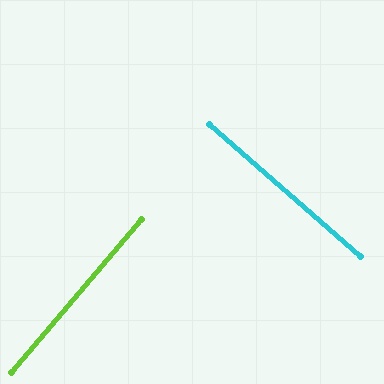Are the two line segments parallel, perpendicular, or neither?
Perpendicular — they meet at approximately 89°.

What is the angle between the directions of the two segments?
Approximately 89 degrees.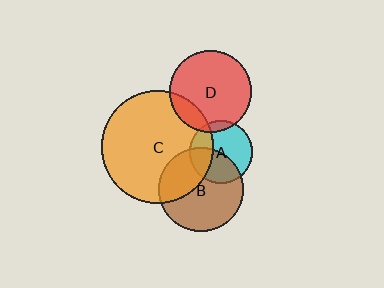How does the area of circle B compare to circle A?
Approximately 1.8 times.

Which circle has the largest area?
Circle C (orange).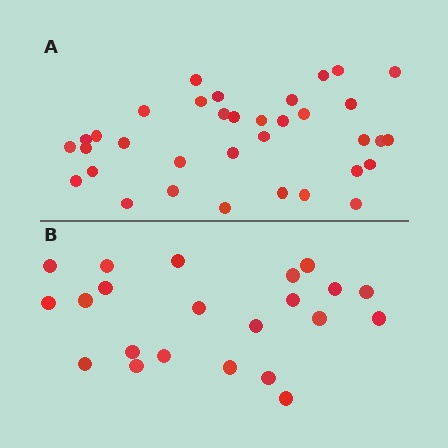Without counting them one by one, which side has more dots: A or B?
Region A (the top region) has more dots.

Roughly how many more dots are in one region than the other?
Region A has approximately 15 more dots than region B.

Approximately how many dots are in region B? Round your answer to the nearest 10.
About 20 dots. (The exact count is 22, which rounds to 20.)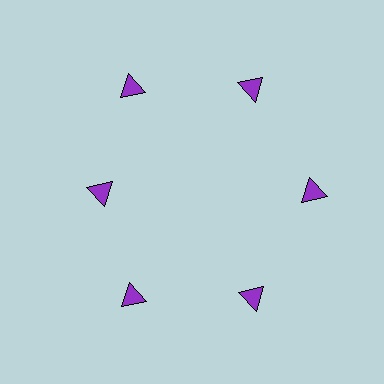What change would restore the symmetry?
The symmetry would be restored by moving it outward, back onto the ring so that all 6 triangles sit at equal angles and equal distance from the center.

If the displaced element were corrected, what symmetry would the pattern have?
It would have 6-fold rotational symmetry — the pattern would map onto itself every 60 degrees.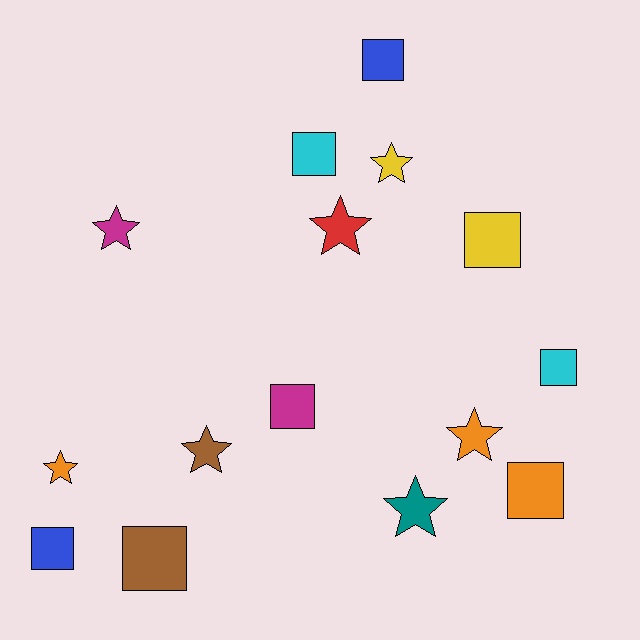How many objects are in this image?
There are 15 objects.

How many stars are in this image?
There are 7 stars.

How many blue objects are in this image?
There are 2 blue objects.